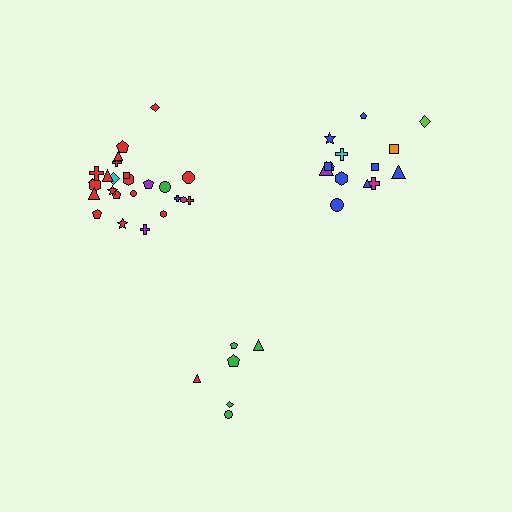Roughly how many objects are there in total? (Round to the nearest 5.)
Roughly 45 objects in total.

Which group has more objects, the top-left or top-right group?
The top-left group.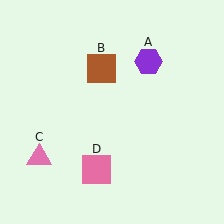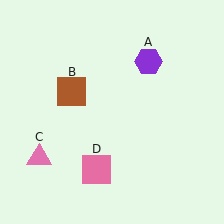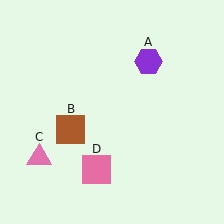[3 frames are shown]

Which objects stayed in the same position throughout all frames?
Purple hexagon (object A) and pink triangle (object C) and pink square (object D) remained stationary.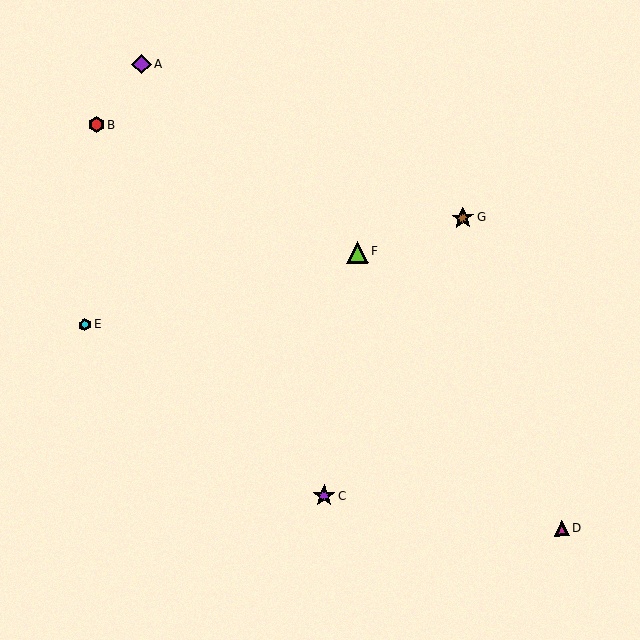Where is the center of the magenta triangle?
The center of the magenta triangle is at (562, 529).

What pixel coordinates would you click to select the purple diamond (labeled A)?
Click at (142, 64) to select the purple diamond A.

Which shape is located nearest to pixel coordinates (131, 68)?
The purple diamond (labeled A) at (142, 64) is nearest to that location.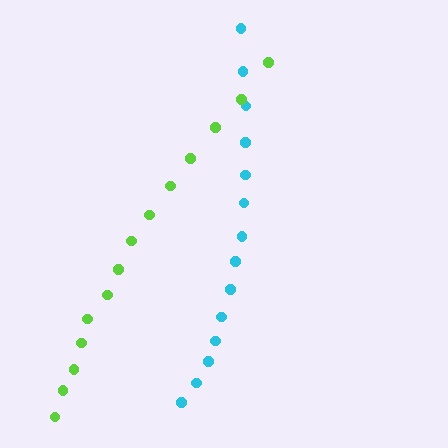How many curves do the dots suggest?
There are 2 distinct paths.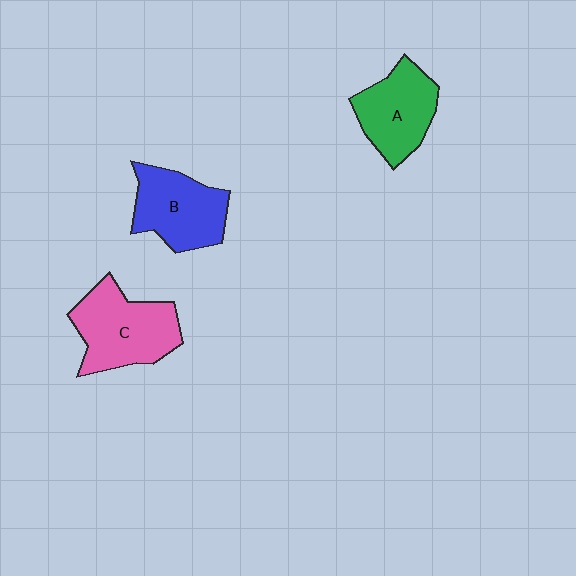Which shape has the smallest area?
Shape A (green).